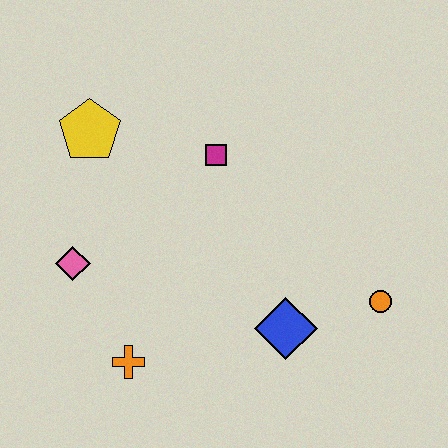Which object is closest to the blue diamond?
The orange circle is closest to the blue diamond.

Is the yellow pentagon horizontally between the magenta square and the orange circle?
No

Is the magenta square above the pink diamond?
Yes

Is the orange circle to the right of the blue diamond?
Yes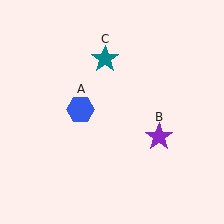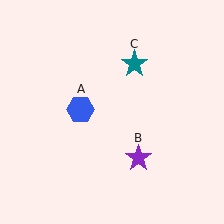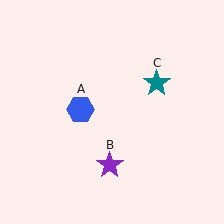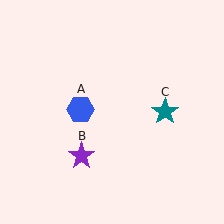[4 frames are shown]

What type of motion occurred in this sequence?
The purple star (object B), teal star (object C) rotated clockwise around the center of the scene.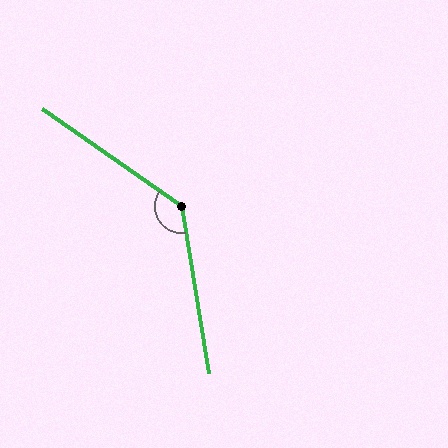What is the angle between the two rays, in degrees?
Approximately 134 degrees.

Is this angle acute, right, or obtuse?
It is obtuse.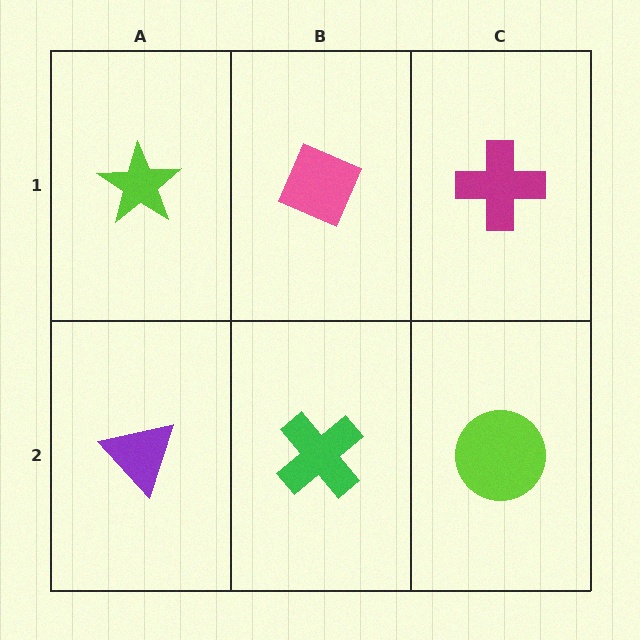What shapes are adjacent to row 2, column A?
A lime star (row 1, column A), a green cross (row 2, column B).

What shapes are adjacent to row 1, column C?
A lime circle (row 2, column C), a pink diamond (row 1, column B).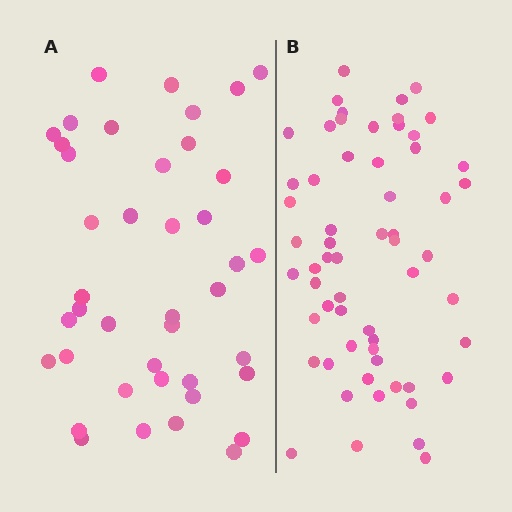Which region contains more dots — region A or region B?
Region B (the right region) has more dots.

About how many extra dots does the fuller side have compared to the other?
Region B has approximately 20 more dots than region A.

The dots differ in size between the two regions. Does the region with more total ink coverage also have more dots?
No. Region A has more total ink coverage because its dots are larger, but region B actually contains more individual dots. Total area can be misleading — the number of items is what matters here.